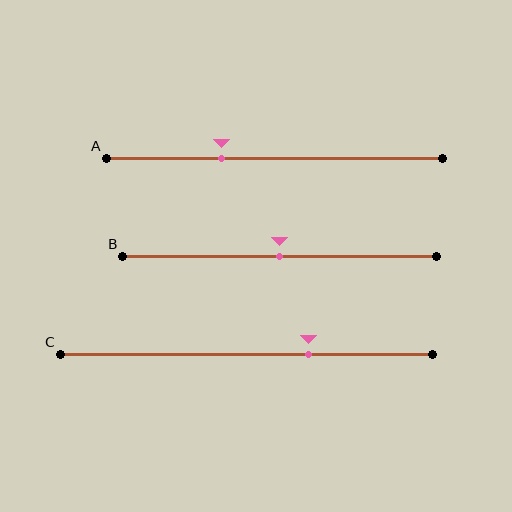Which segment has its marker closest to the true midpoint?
Segment B has its marker closest to the true midpoint.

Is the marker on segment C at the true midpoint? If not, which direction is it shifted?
No, the marker on segment C is shifted to the right by about 17% of the segment length.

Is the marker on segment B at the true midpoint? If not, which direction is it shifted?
Yes, the marker on segment B is at the true midpoint.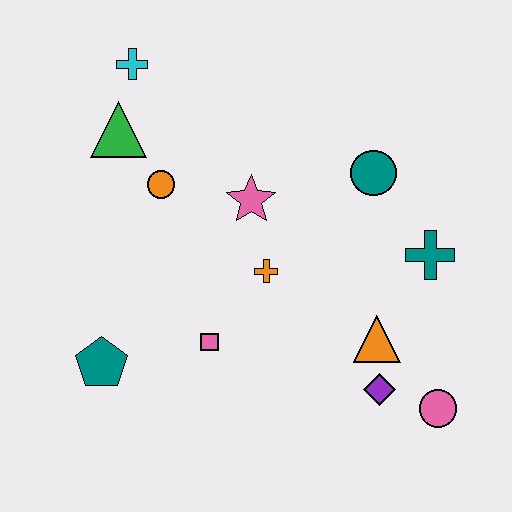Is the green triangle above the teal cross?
Yes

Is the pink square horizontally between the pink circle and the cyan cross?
Yes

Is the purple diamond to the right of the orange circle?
Yes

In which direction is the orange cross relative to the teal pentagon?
The orange cross is to the right of the teal pentagon.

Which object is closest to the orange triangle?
The purple diamond is closest to the orange triangle.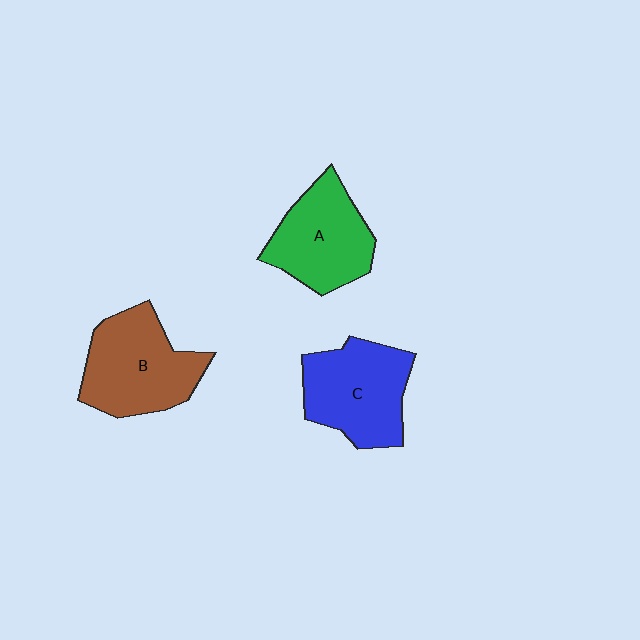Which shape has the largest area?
Shape B (brown).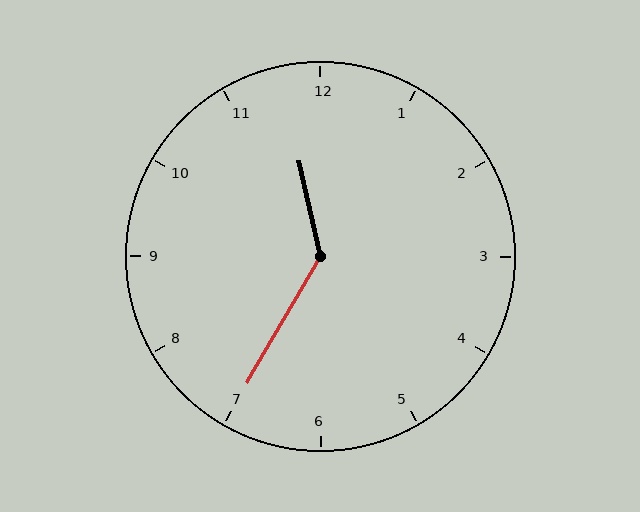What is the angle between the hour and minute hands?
Approximately 138 degrees.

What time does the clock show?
11:35.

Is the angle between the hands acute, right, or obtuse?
It is obtuse.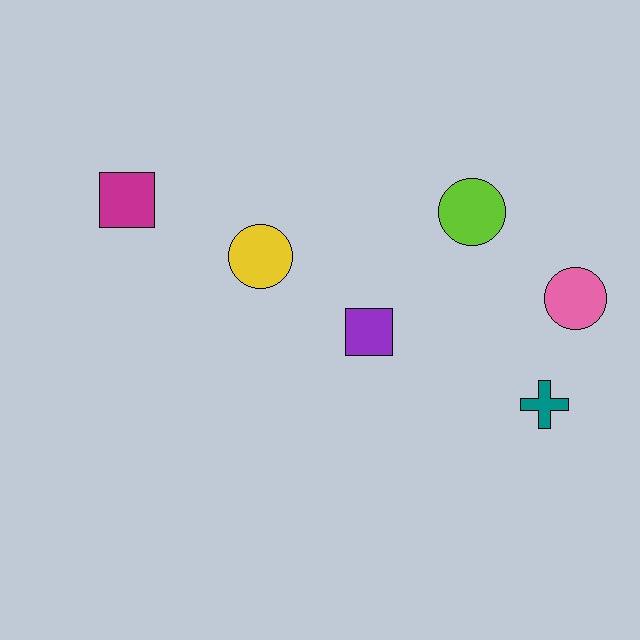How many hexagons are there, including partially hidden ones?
There are no hexagons.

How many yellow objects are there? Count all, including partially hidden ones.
There is 1 yellow object.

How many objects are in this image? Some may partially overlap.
There are 6 objects.